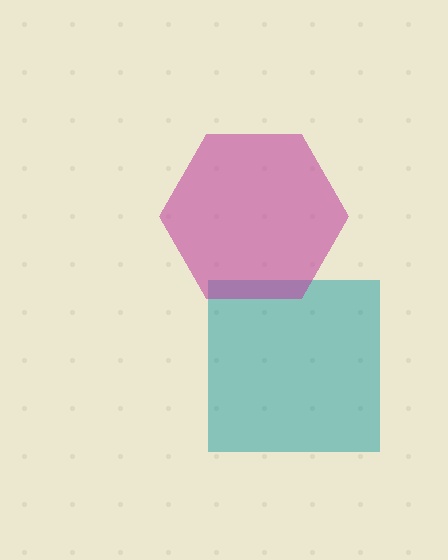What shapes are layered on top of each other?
The layered shapes are: a teal square, a magenta hexagon.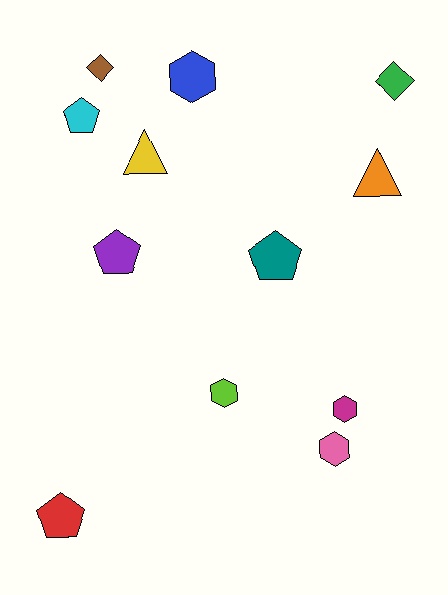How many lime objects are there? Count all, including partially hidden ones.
There is 1 lime object.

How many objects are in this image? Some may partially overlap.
There are 12 objects.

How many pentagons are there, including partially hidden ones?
There are 4 pentagons.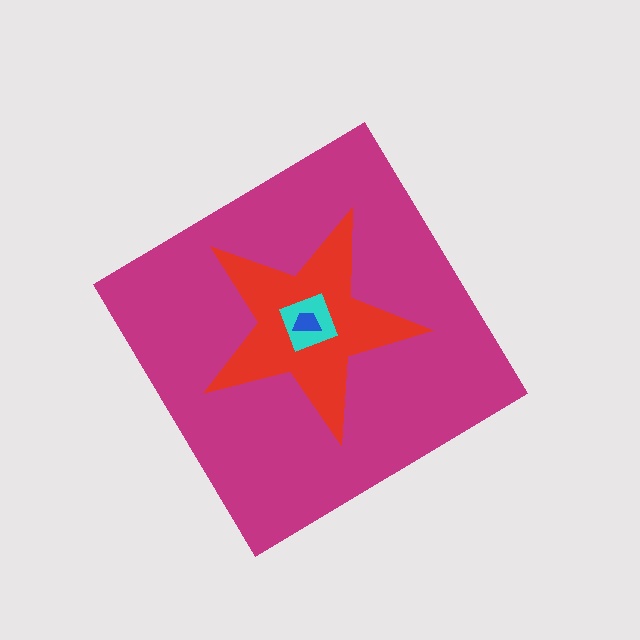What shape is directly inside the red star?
The cyan square.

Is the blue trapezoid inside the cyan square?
Yes.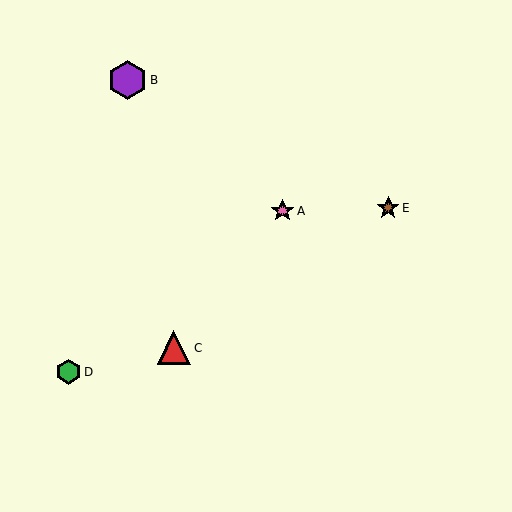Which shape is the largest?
The purple hexagon (labeled B) is the largest.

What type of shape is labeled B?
Shape B is a purple hexagon.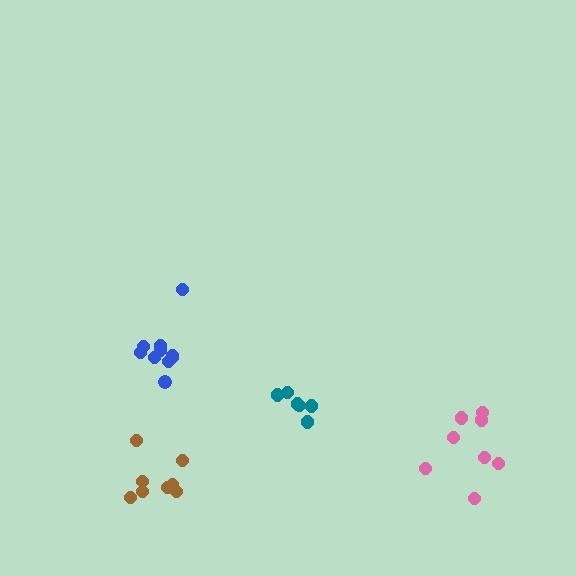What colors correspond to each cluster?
The clusters are colored: brown, blue, pink, teal.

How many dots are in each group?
Group 1: 8 dots, Group 2: 10 dots, Group 3: 8 dots, Group 4: 6 dots (32 total).